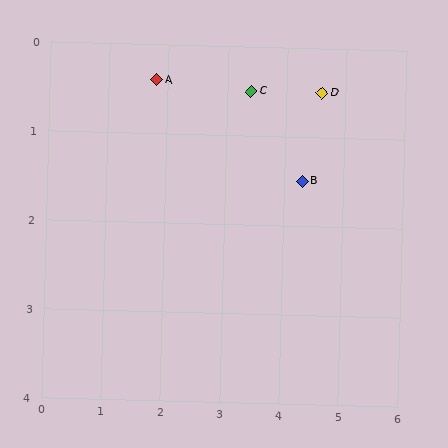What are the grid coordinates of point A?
Point A is at approximately (1.8, 0.4).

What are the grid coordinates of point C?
Point C is at approximately (3.4, 0.5).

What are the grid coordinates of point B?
Point B is at approximately (4.3, 1.5).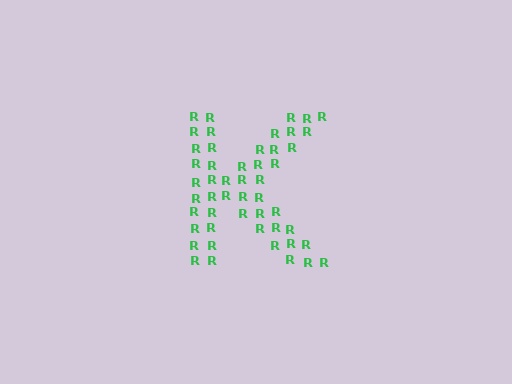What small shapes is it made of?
It is made of small letter R's.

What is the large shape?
The large shape is the letter K.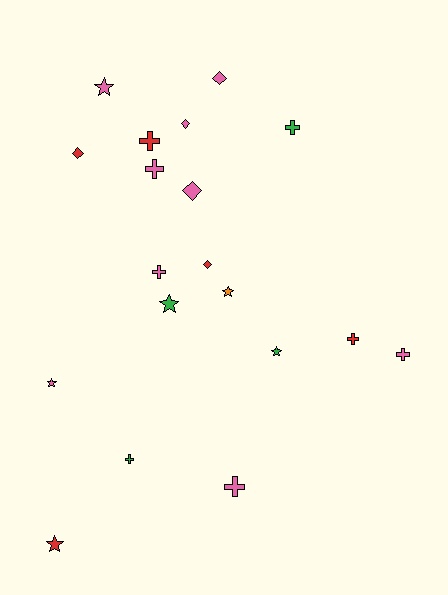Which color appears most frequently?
Pink, with 9 objects.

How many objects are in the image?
There are 19 objects.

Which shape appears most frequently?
Cross, with 8 objects.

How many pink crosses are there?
There are 4 pink crosses.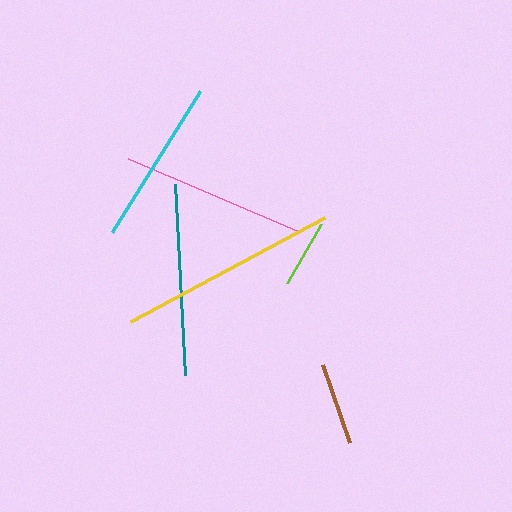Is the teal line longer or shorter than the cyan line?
The teal line is longer than the cyan line.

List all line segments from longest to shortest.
From longest to shortest: yellow, teal, pink, cyan, brown, lime.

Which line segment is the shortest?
The lime line is the shortest at approximately 68 pixels.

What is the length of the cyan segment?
The cyan segment is approximately 166 pixels long.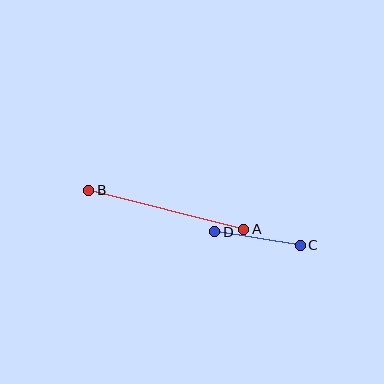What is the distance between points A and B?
The distance is approximately 160 pixels.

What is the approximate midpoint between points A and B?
The midpoint is at approximately (166, 210) pixels.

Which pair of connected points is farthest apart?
Points A and B are farthest apart.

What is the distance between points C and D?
The distance is approximately 87 pixels.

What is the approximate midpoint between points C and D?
The midpoint is at approximately (257, 239) pixels.